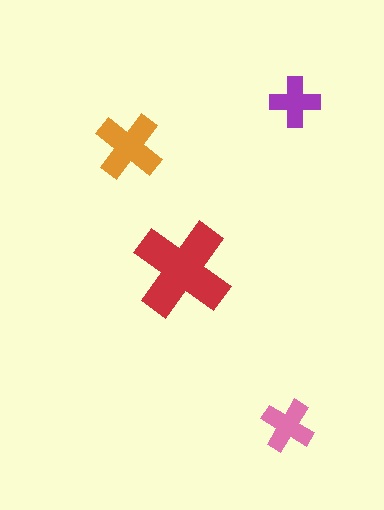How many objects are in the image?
There are 4 objects in the image.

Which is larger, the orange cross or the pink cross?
The orange one.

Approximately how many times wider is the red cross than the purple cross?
About 2 times wider.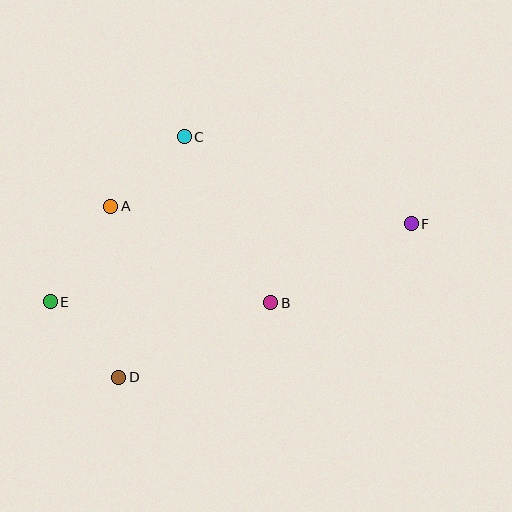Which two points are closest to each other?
Points A and C are closest to each other.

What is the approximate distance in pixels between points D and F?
The distance between D and F is approximately 330 pixels.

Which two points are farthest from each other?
Points E and F are farthest from each other.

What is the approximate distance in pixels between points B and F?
The distance between B and F is approximately 161 pixels.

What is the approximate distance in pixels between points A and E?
The distance between A and E is approximately 113 pixels.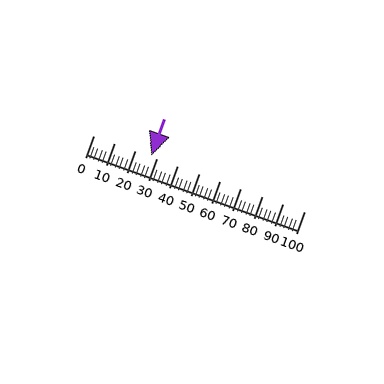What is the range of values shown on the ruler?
The ruler shows values from 0 to 100.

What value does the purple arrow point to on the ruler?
The purple arrow points to approximately 28.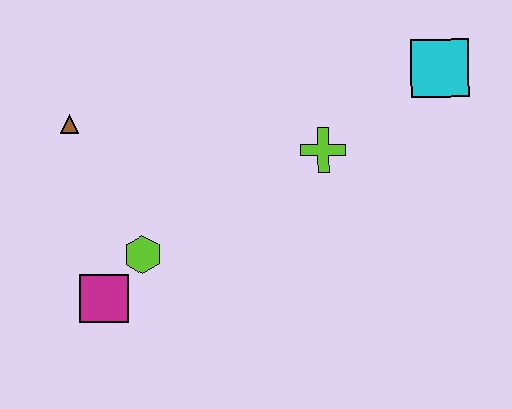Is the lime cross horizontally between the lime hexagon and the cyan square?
Yes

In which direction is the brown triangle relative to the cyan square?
The brown triangle is to the left of the cyan square.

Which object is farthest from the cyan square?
The magenta square is farthest from the cyan square.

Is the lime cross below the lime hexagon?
No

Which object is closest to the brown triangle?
The lime hexagon is closest to the brown triangle.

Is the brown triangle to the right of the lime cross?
No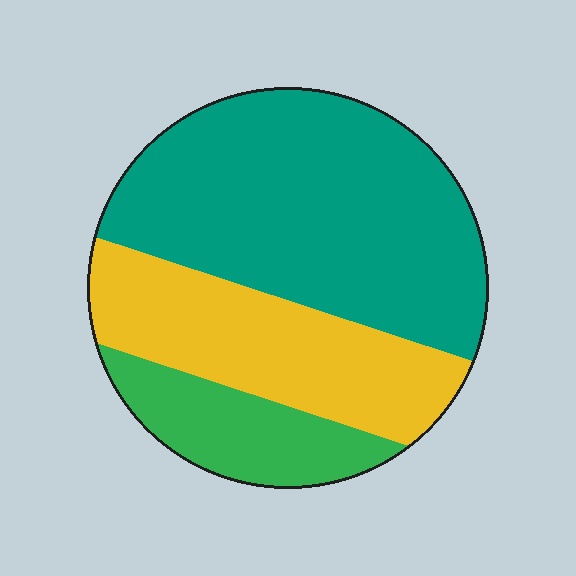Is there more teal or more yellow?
Teal.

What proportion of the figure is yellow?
Yellow takes up about one third (1/3) of the figure.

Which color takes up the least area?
Green, at roughly 15%.